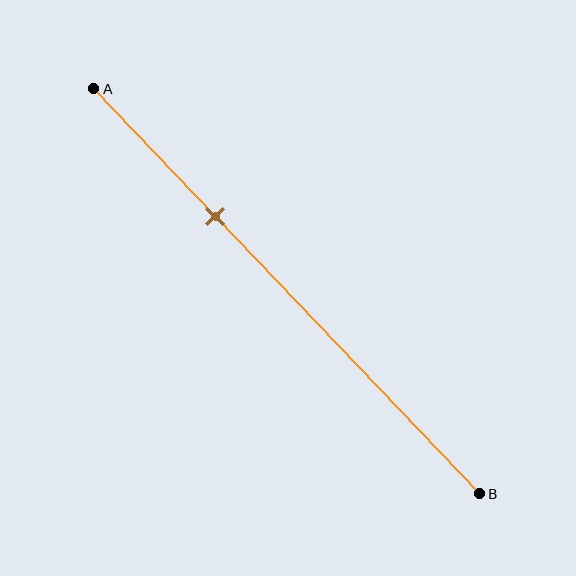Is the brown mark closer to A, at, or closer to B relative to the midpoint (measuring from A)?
The brown mark is closer to point A than the midpoint of segment AB.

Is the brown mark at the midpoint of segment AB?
No, the mark is at about 30% from A, not at the 50% midpoint.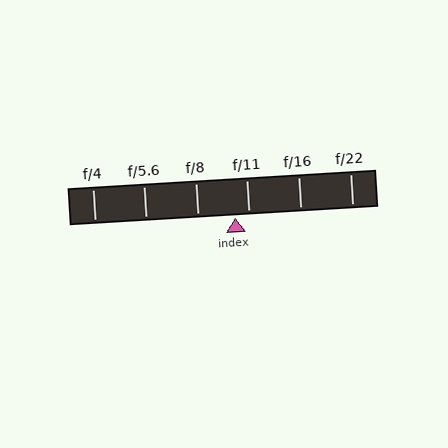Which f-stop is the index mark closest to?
The index mark is closest to f/11.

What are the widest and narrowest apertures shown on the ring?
The widest aperture shown is f/4 and the narrowest is f/22.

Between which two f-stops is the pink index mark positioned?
The index mark is between f/8 and f/11.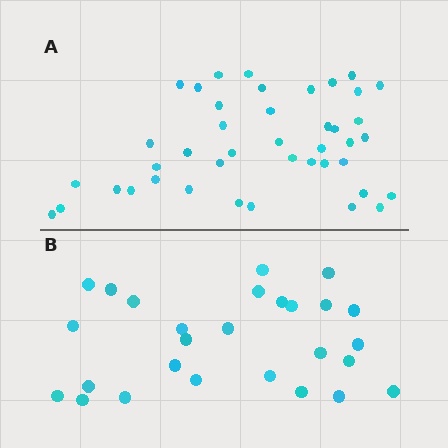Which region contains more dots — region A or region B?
Region A (the top region) has more dots.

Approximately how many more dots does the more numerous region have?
Region A has approximately 15 more dots than region B.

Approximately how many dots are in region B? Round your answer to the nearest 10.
About 30 dots. (The exact count is 27, which rounds to 30.)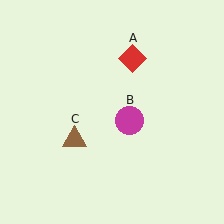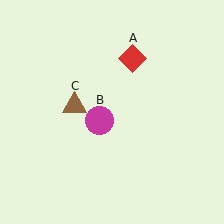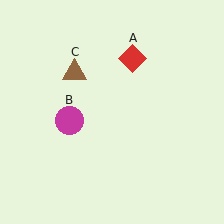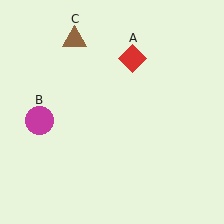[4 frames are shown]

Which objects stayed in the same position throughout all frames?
Red diamond (object A) remained stationary.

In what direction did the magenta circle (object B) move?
The magenta circle (object B) moved left.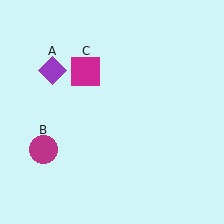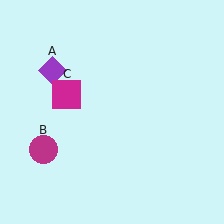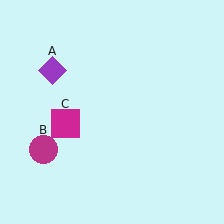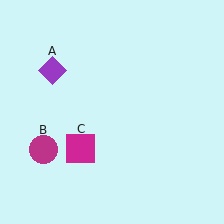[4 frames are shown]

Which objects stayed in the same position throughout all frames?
Purple diamond (object A) and magenta circle (object B) remained stationary.